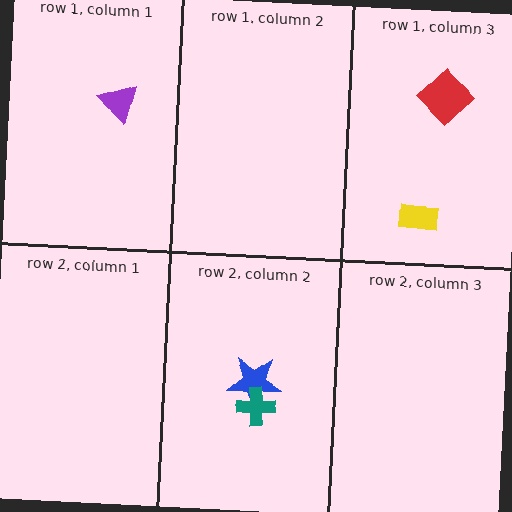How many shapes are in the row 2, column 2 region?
2.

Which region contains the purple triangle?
The row 1, column 1 region.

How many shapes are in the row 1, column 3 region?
2.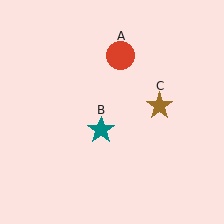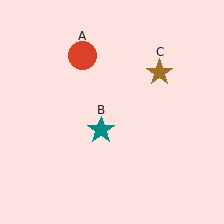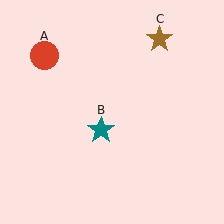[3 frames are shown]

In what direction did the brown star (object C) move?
The brown star (object C) moved up.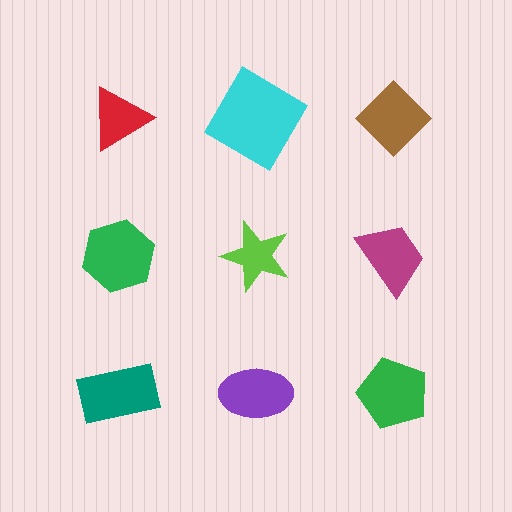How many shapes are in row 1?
3 shapes.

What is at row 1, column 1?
A red triangle.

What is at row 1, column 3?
A brown diamond.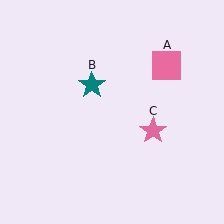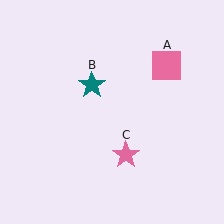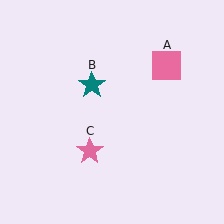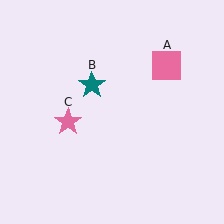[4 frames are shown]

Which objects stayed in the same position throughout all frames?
Pink square (object A) and teal star (object B) remained stationary.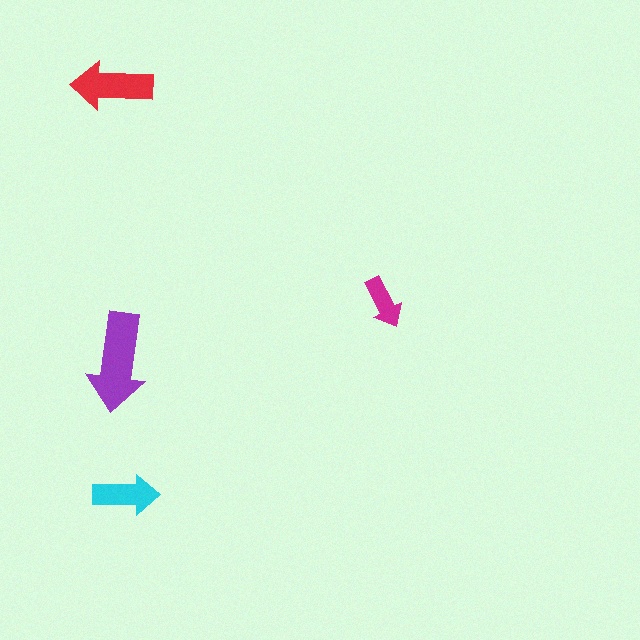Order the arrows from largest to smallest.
the purple one, the red one, the cyan one, the magenta one.